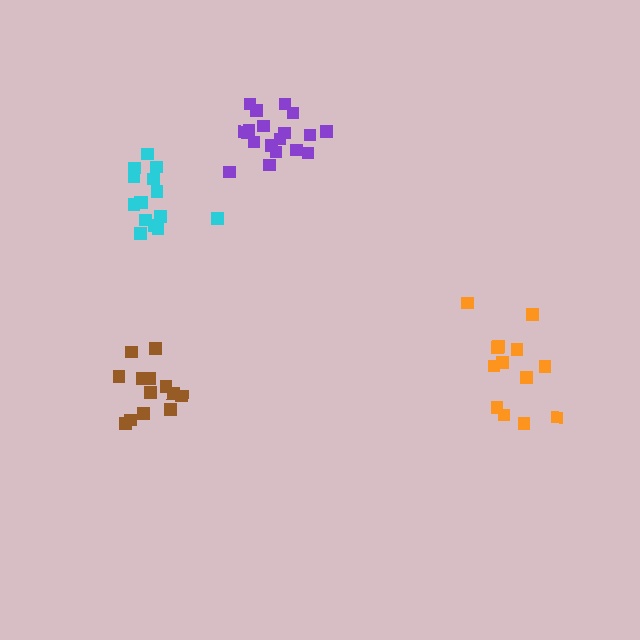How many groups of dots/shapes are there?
There are 4 groups.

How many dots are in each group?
Group 1: 15 dots, Group 2: 13 dots, Group 3: 18 dots, Group 4: 13 dots (59 total).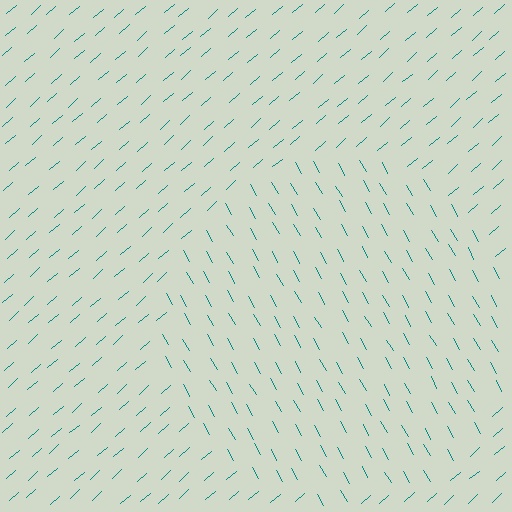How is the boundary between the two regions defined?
The boundary is defined purely by a change in line orientation (approximately 78 degrees difference). All lines are the same color and thickness.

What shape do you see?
I see a circle.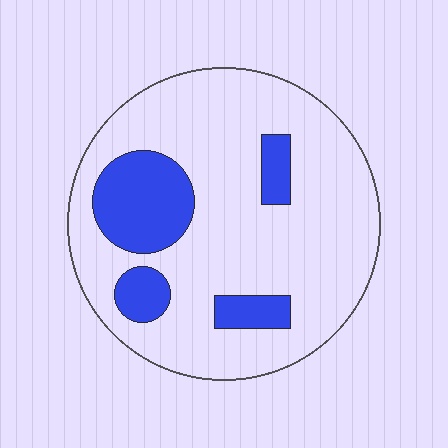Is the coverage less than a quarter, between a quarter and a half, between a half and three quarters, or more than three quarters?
Less than a quarter.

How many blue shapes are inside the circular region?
4.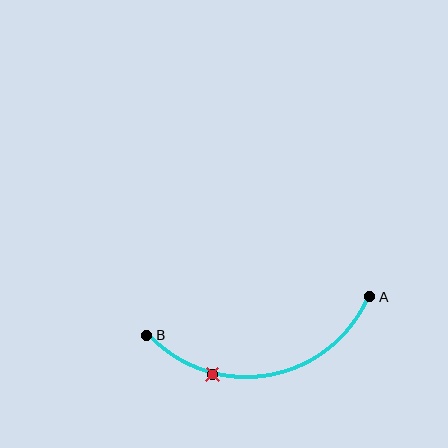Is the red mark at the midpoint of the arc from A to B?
No. The red mark lies on the arc but is closer to endpoint B. The arc midpoint would be at the point on the curve equidistant along the arc from both A and B.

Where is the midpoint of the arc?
The arc midpoint is the point on the curve farthest from the straight line joining A and B. It sits below that line.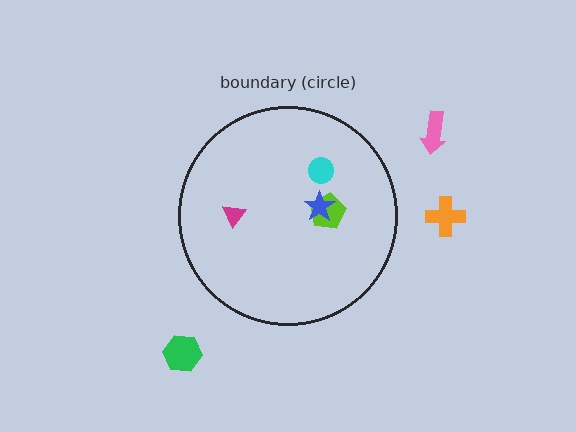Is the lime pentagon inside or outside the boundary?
Inside.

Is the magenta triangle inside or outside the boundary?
Inside.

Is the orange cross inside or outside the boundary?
Outside.